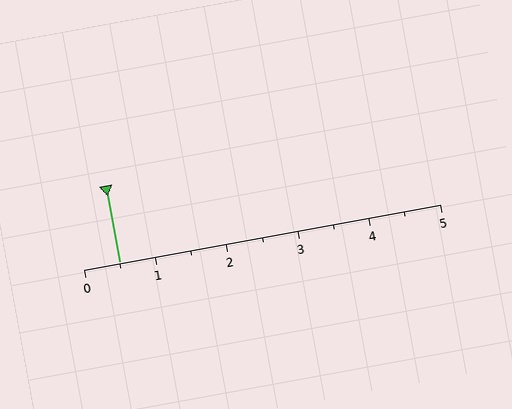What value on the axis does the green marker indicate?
The marker indicates approximately 0.5.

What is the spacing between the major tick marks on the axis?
The major ticks are spaced 1 apart.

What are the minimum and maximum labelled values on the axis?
The axis runs from 0 to 5.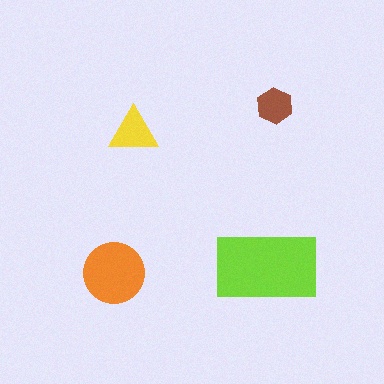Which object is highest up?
The brown hexagon is topmost.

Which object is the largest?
The lime rectangle.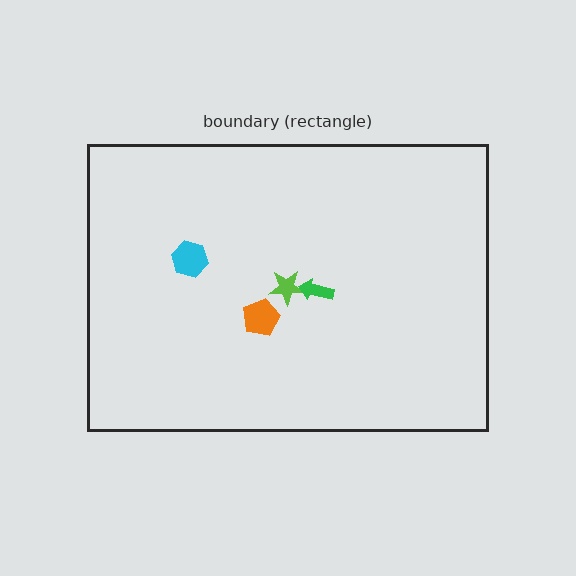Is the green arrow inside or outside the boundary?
Inside.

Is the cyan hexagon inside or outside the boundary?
Inside.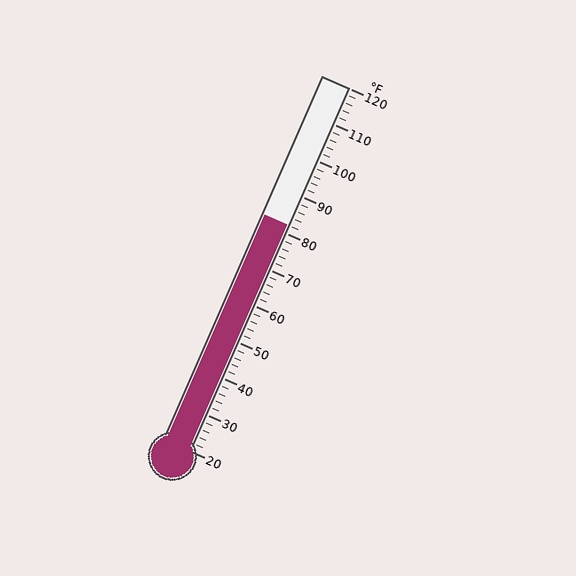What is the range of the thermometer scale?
The thermometer scale ranges from 20°F to 120°F.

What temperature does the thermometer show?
The thermometer shows approximately 82°F.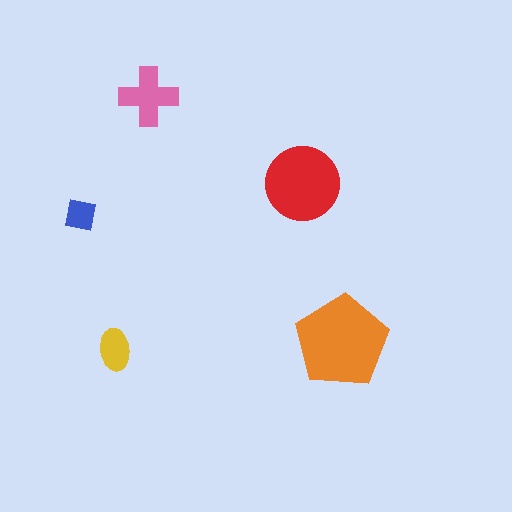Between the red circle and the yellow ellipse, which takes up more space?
The red circle.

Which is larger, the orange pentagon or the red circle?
The orange pentagon.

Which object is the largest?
The orange pentagon.